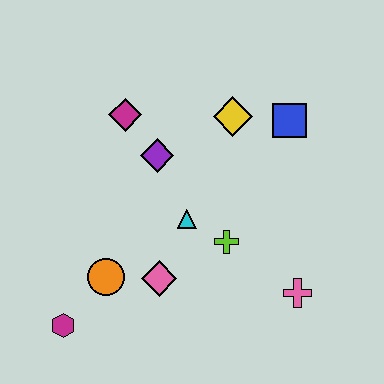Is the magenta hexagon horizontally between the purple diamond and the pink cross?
No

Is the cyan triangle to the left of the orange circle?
No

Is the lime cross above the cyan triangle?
No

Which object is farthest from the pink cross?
The magenta diamond is farthest from the pink cross.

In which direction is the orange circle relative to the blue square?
The orange circle is to the left of the blue square.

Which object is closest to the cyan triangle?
The lime cross is closest to the cyan triangle.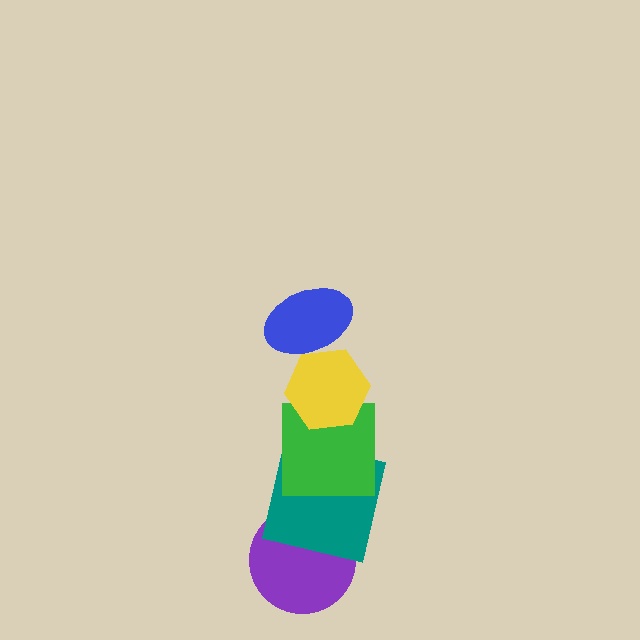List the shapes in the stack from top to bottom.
From top to bottom: the blue ellipse, the yellow hexagon, the green square, the teal square, the purple circle.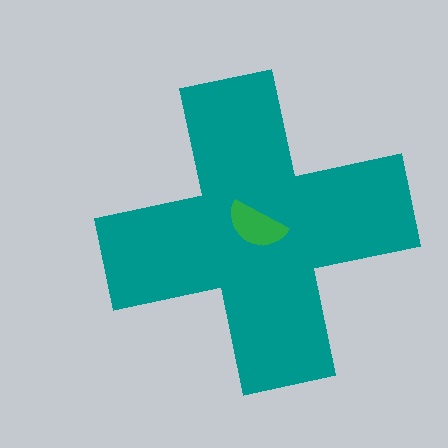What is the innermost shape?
The green semicircle.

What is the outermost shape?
The teal cross.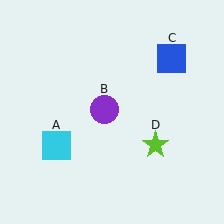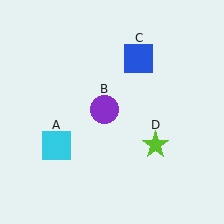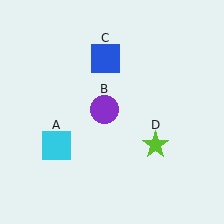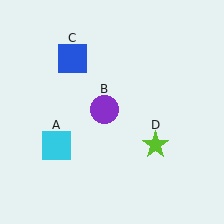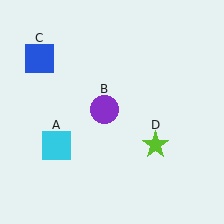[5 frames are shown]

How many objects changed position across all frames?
1 object changed position: blue square (object C).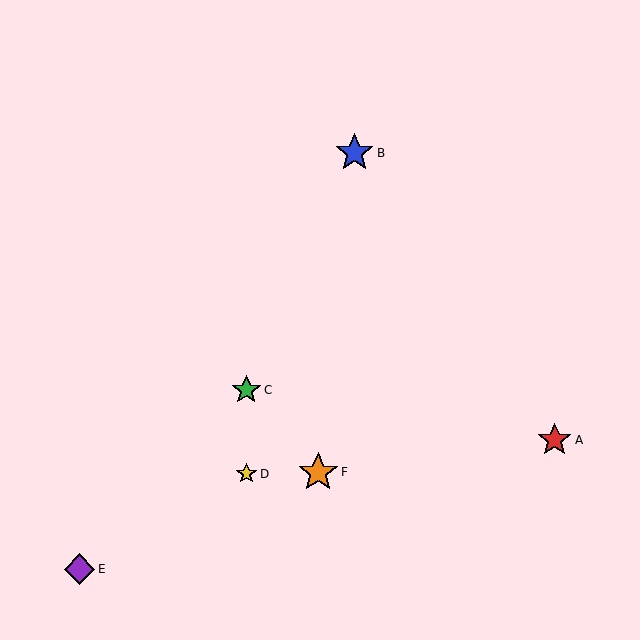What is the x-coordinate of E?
Object E is at x≈80.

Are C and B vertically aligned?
No, C is at x≈246 and B is at x≈355.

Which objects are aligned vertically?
Objects C, D are aligned vertically.